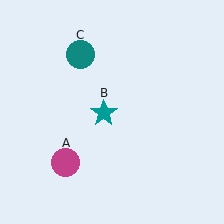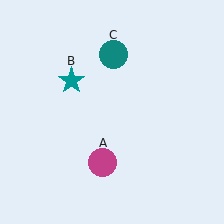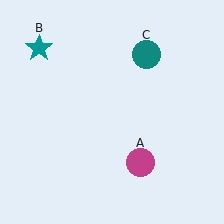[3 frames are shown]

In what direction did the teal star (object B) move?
The teal star (object B) moved up and to the left.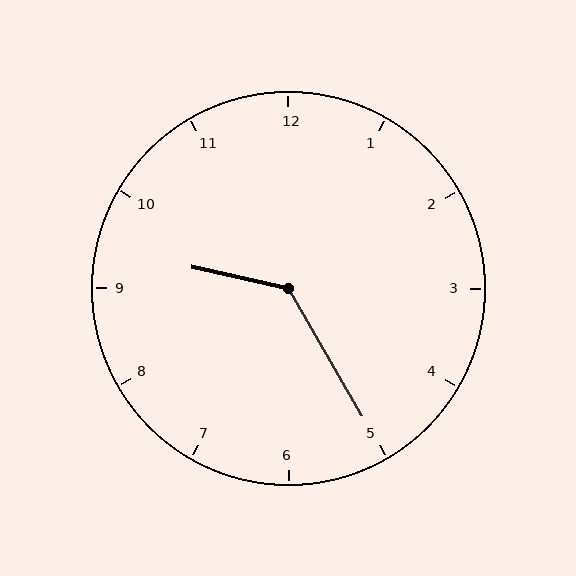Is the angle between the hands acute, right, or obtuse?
It is obtuse.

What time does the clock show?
9:25.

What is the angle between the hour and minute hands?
Approximately 132 degrees.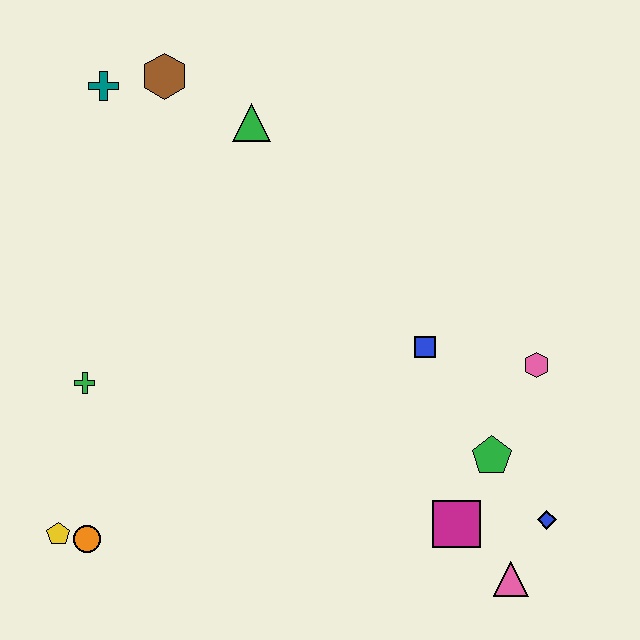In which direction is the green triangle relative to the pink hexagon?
The green triangle is to the left of the pink hexagon.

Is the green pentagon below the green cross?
Yes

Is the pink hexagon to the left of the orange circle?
No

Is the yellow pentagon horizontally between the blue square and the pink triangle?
No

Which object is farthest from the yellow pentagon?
The pink hexagon is farthest from the yellow pentagon.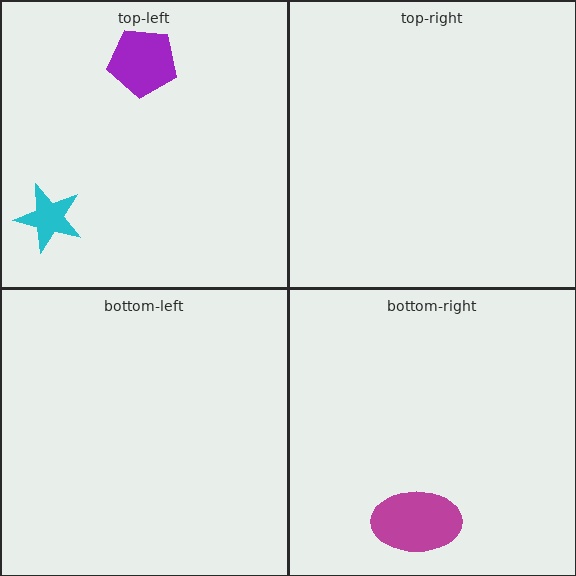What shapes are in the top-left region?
The purple pentagon, the cyan star.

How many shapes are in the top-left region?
2.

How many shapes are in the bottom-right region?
1.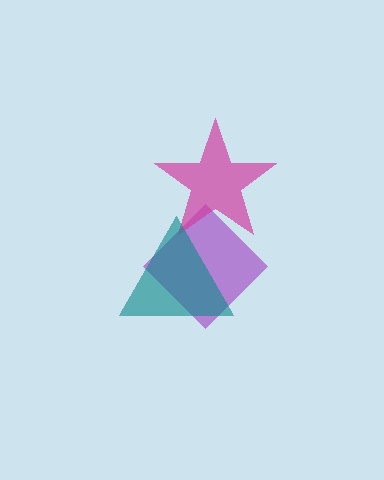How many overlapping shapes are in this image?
There are 3 overlapping shapes in the image.